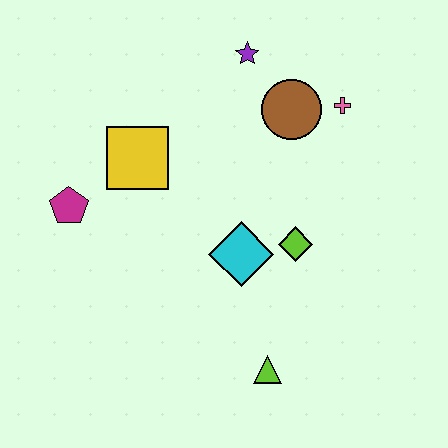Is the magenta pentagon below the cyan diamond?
No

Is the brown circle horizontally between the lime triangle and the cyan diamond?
No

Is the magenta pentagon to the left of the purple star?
Yes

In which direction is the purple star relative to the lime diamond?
The purple star is above the lime diamond.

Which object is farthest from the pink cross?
The magenta pentagon is farthest from the pink cross.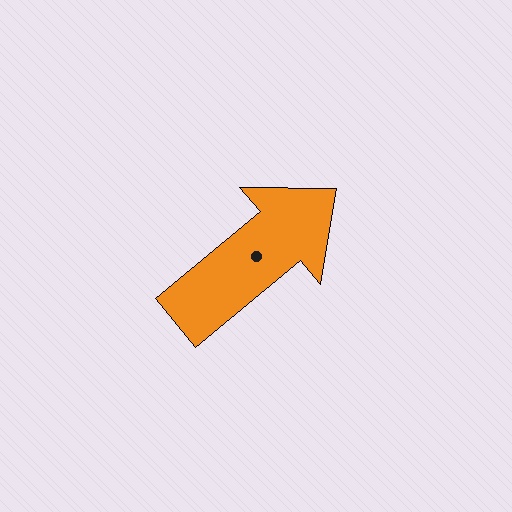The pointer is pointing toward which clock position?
Roughly 2 o'clock.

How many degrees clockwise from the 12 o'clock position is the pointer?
Approximately 50 degrees.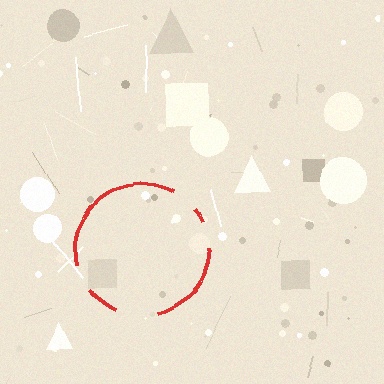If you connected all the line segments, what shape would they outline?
They would outline a circle.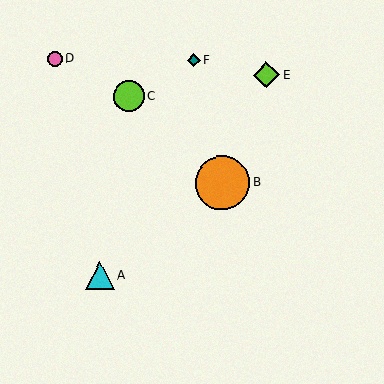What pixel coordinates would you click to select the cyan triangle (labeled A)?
Click at (100, 276) to select the cyan triangle A.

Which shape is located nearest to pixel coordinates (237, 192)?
The orange circle (labeled B) at (222, 183) is nearest to that location.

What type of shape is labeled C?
Shape C is a lime circle.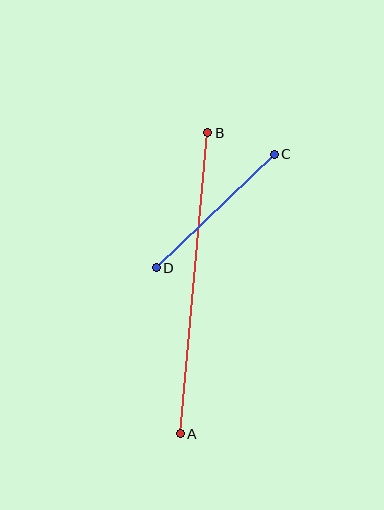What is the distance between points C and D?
The distance is approximately 164 pixels.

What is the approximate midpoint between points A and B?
The midpoint is at approximately (194, 283) pixels.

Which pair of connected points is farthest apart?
Points A and B are farthest apart.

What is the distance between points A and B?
The distance is approximately 302 pixels.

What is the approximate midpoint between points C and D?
The midpoint is at approximately (215, 211) pixels.